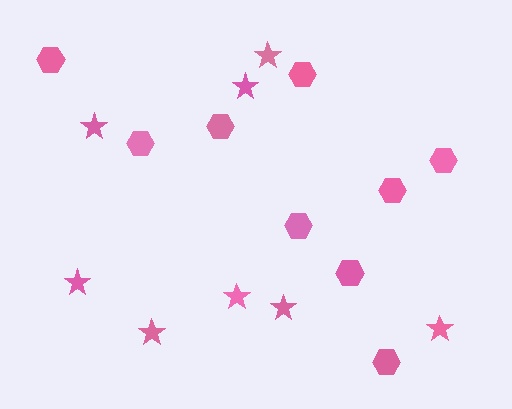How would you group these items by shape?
There are 2 groups: one group of stars (8) and one group of hexagons (9).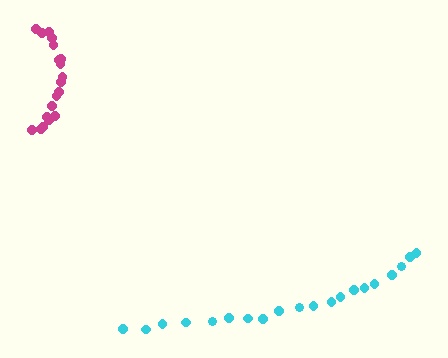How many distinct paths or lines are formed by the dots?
There are 2 distinct paths.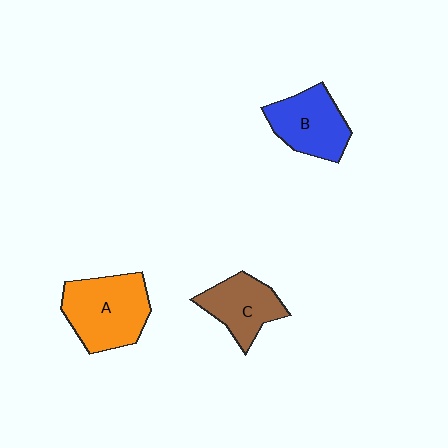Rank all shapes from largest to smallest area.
From largest to smallest: A (orange), B (blue), C (brown).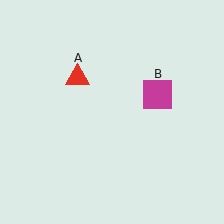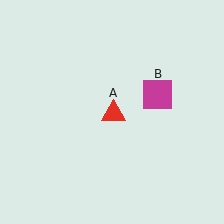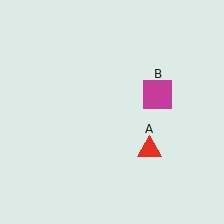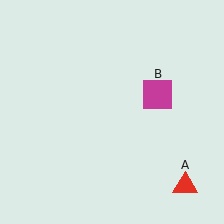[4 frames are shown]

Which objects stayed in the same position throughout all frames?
Magenta square (object B) remained stationary.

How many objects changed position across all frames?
1 object changed position: red triangle (object A).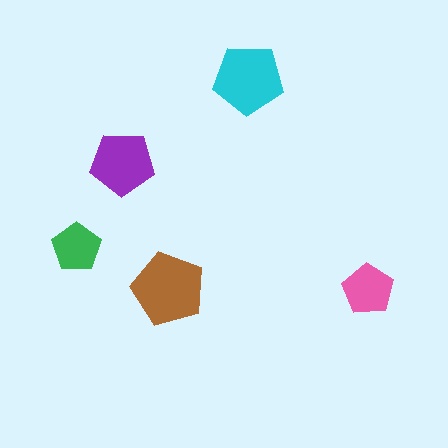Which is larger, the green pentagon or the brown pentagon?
The brown one.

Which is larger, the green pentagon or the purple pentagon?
The purple one.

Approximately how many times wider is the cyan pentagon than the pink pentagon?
About 1.5 times wider.